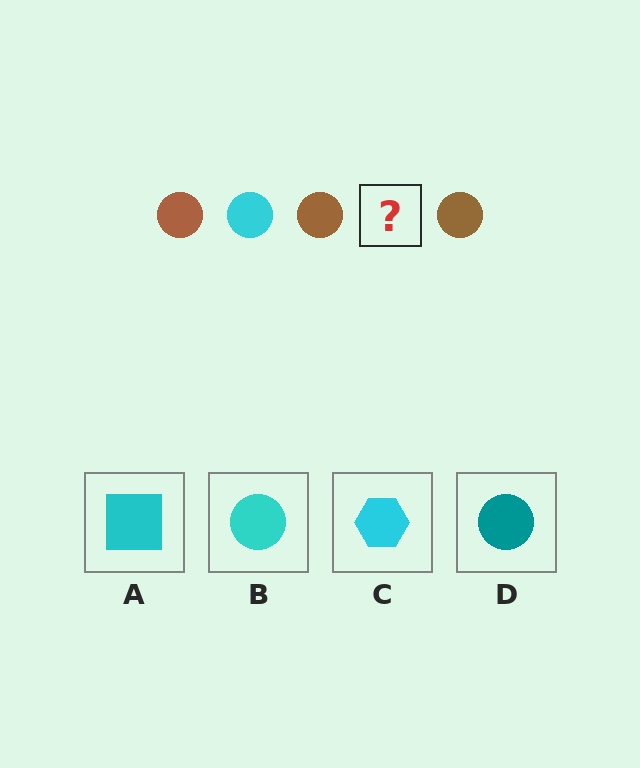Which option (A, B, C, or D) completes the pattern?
B.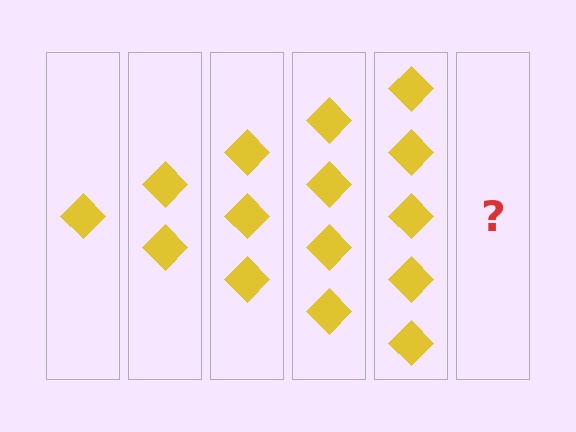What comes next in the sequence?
The next element should be 6 diamonds.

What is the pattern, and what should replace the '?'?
The pattern is that each step adds one more diamond. The '?' should be 6 diamonds.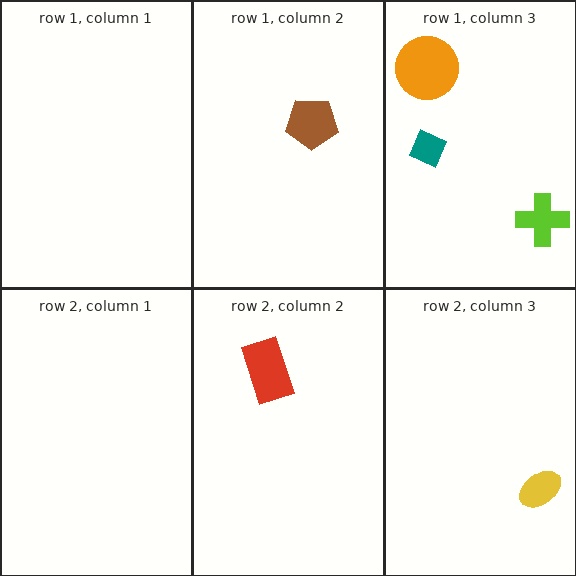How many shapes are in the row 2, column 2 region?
1.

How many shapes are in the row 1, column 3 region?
3.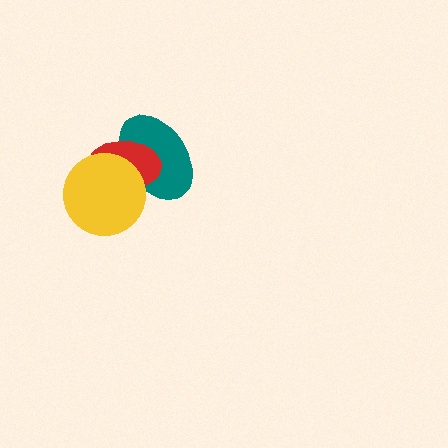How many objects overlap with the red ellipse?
2 objects overlap with the red ellipse.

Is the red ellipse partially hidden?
Yes, it is partially covered by another shape.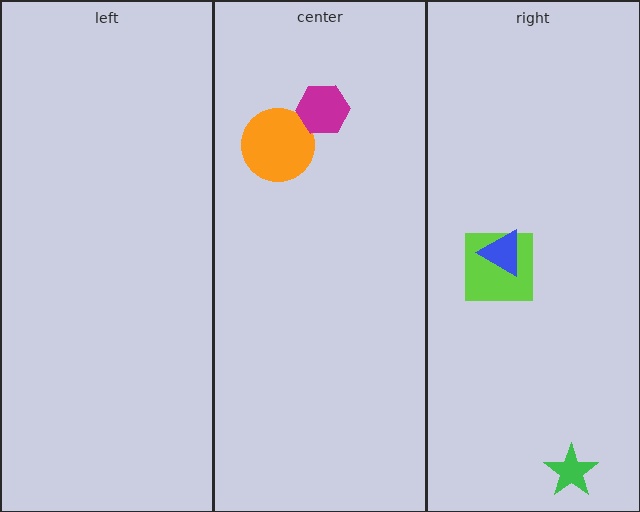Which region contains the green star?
The right region.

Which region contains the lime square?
The right region.